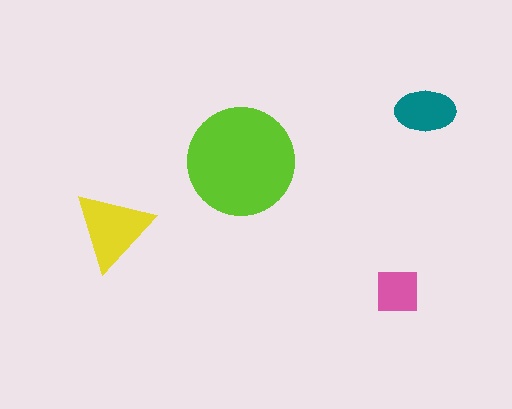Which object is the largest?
The lime circle.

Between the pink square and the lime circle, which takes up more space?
The lime circle.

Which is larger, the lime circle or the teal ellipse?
The lime circle.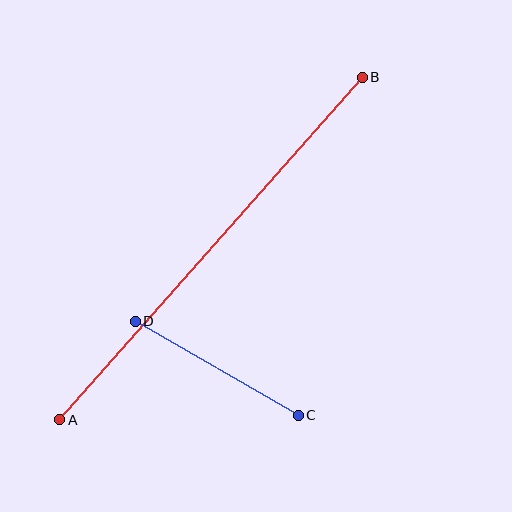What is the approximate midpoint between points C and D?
The midpoint is at approximately (217, 368) pixels.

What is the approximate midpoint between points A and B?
The midpoint is at approximately (211, 249) pixels.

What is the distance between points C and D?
The distance is approximately 188 pixels.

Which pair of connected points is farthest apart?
Points A and B are farthest apart.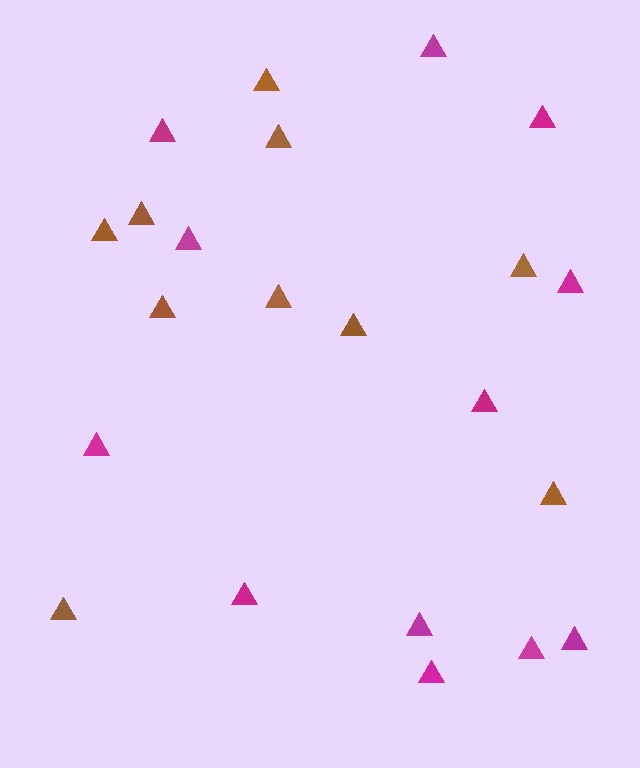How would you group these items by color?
There are 2 groups: one group of magenta triangles (12) and one group of brown triangles (10).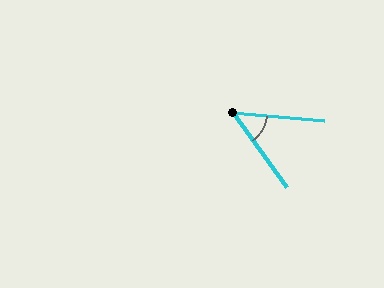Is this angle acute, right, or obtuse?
It is acute.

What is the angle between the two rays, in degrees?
Approximately 50 degrees.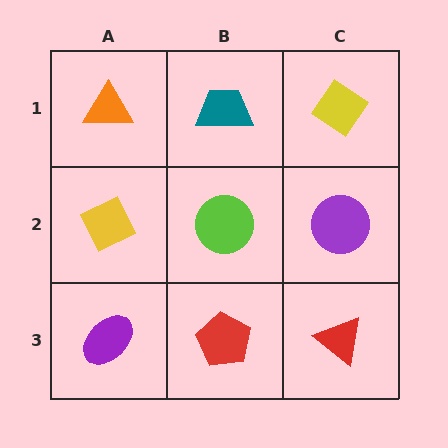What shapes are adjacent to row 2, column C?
A yellow diamond (row 1, column C), a red triangle (row 3, column C), a lime circle (row 2, column B).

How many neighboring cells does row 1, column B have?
3.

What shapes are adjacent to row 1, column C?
A purple circle (row 2, column C), a teal trapezoid (row 1, column B).